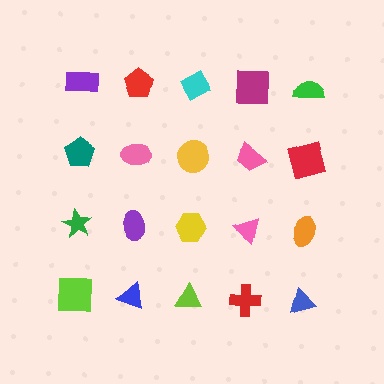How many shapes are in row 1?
5 shapes.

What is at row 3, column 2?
A purple ellipse.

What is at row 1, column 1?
A purple rectangle.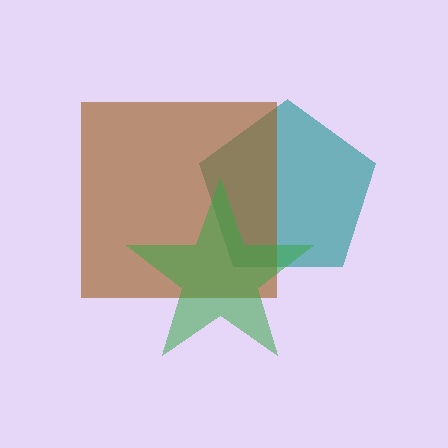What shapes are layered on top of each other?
The layered shapes are: a teal pentagon, a brown square, a green star.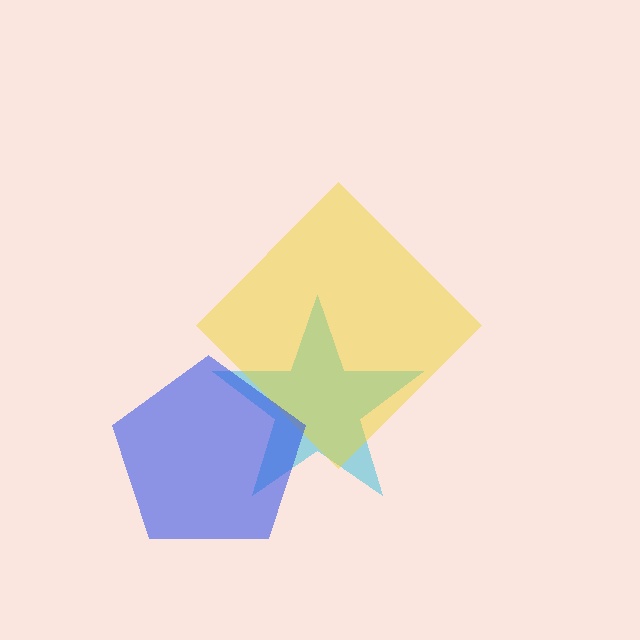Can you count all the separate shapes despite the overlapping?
Yes, there are 3 separate shapes.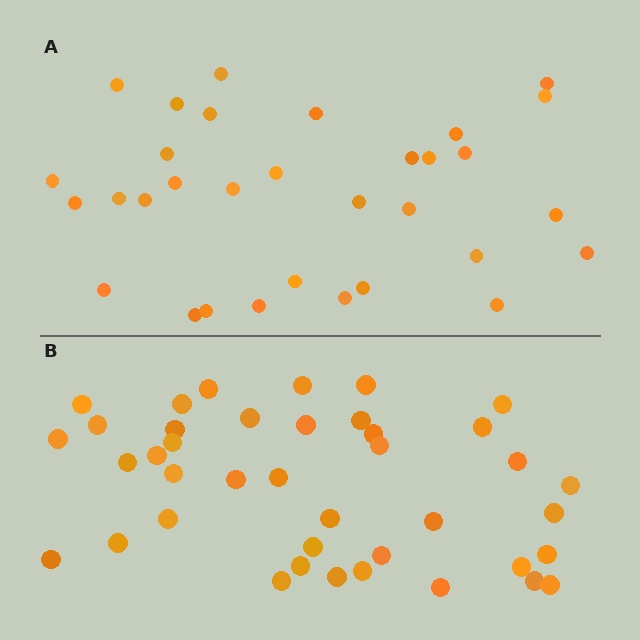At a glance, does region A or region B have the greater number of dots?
Region B (the bottom region) has more dots.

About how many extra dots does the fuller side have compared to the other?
Region B has roughly 8 or so more dots than region A.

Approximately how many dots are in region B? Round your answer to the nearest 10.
About 40 dots.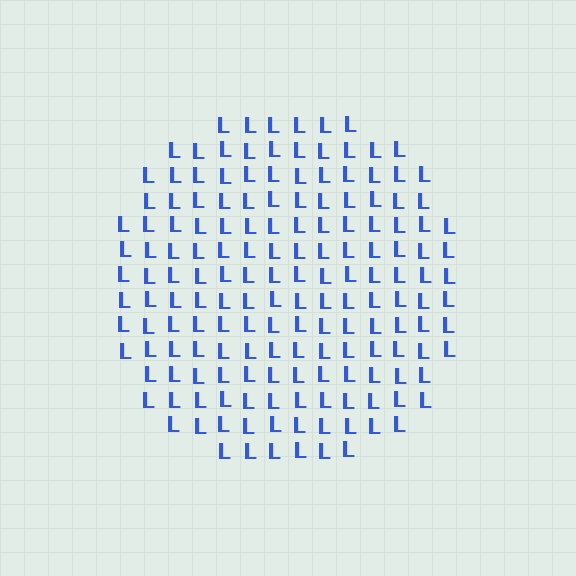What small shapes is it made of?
It is made of small letter L's.